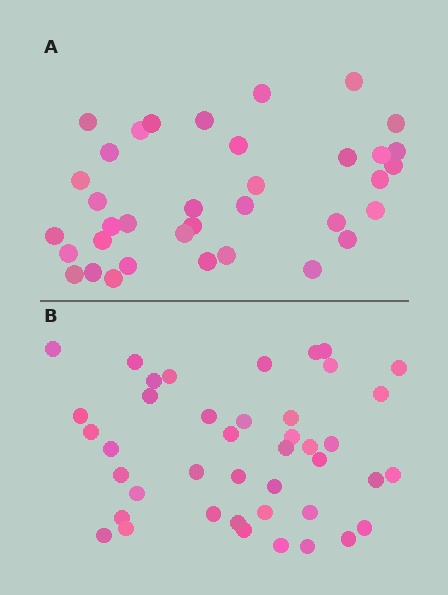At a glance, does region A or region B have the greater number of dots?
Region B (the bottom region) has more dots.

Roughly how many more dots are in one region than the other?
Region B has about 6 more dots than region A.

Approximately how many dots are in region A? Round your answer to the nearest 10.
About 40 dots. (The exact count is 36, which rounds to 40.)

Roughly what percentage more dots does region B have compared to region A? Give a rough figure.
About 15% more.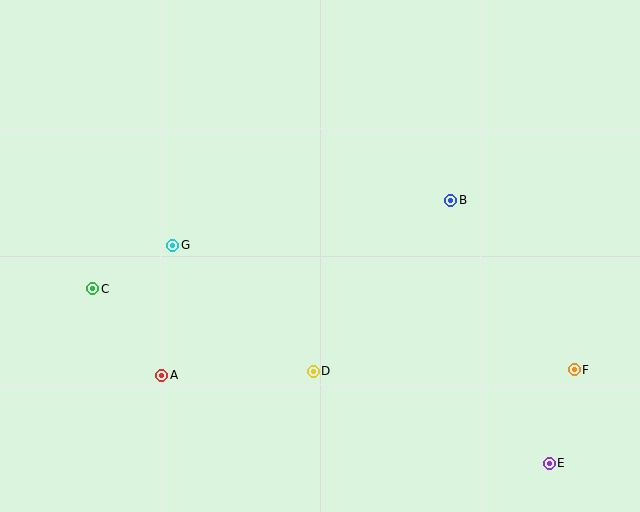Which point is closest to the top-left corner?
Point G is closest to the top-left corner.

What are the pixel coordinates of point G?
Point G is at (173, 245).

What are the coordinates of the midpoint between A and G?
The midpoint between A and G is at (167, 310).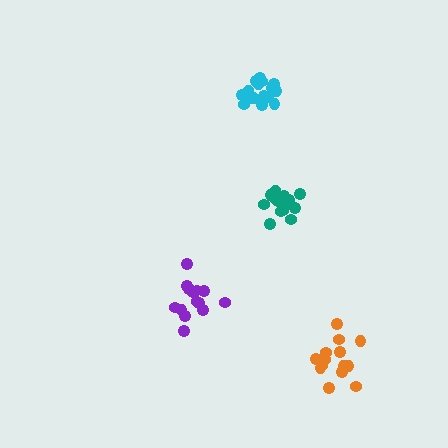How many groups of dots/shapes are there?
There are 4 groups.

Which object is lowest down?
The orange cluster is bottommost.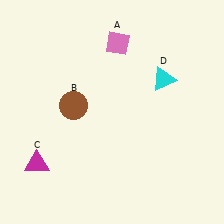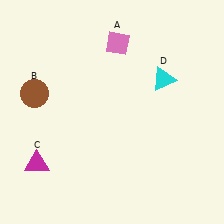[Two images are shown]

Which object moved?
The brown circle (B) moved left.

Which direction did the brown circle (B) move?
The brown circle (B) moved left.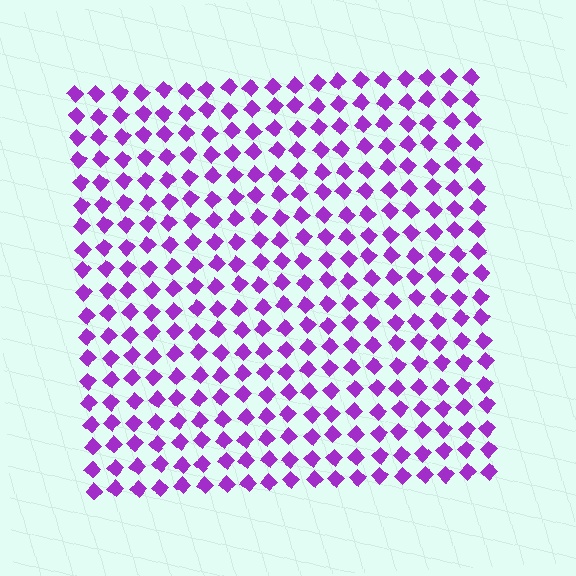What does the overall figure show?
The overall figure shows a square.